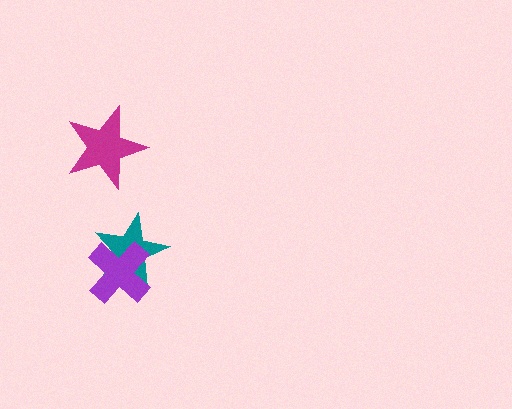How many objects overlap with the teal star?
1 object overlaps with the teal star.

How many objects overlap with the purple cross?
1 object overlaps with the purple cross.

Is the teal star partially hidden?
Yes, it is partially covered by another shape.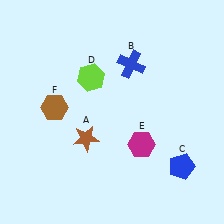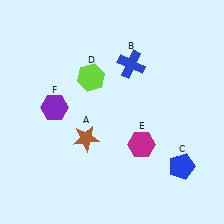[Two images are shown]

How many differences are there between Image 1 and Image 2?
There is 1 difference between the two images.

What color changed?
The hexagon (F) changed from brown in Image 1 to purple in Image 2.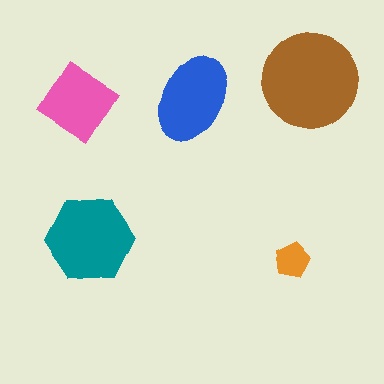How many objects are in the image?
There are 5 objects in the image.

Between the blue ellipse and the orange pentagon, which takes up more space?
The blue ellipse.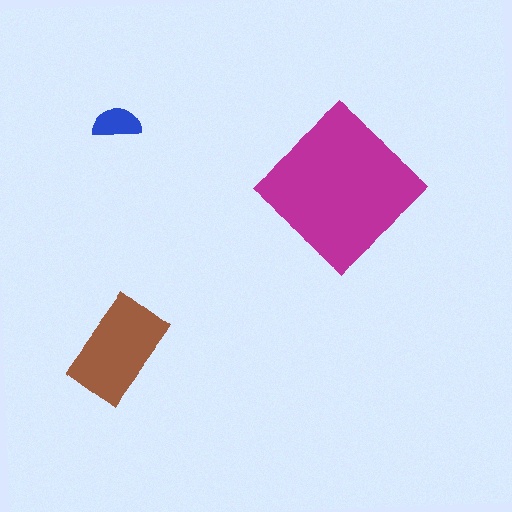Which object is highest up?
The blue semicircle is topmost.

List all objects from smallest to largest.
The blue semicircle, the brown rectangle, the magenta diamond.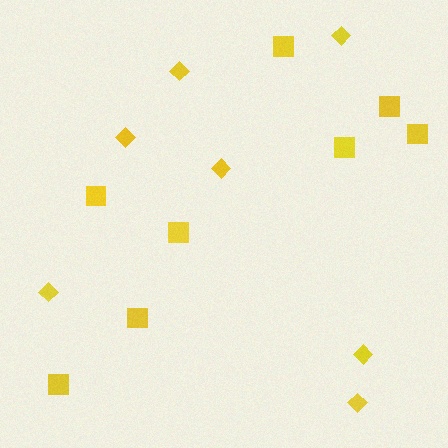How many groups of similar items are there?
There are 2 groups: one group of squares (8) and one group of diamonds (7).